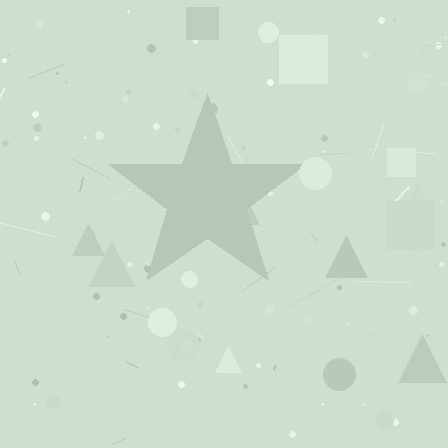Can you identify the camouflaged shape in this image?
The camouflaged shape is a star.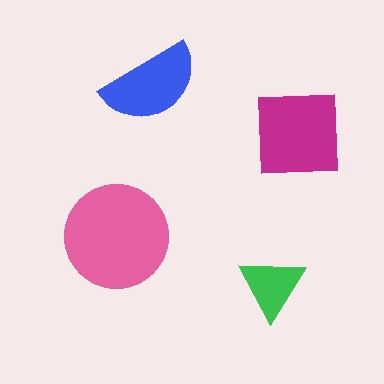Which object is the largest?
The pink circle.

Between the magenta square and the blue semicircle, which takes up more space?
The magenta square.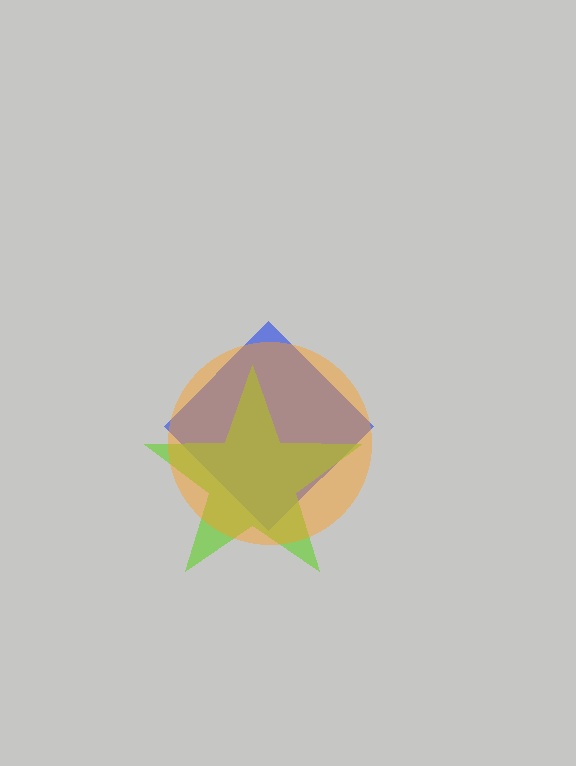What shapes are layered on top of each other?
The layered shapes are: a blue diamond, a lime star, an orange circle.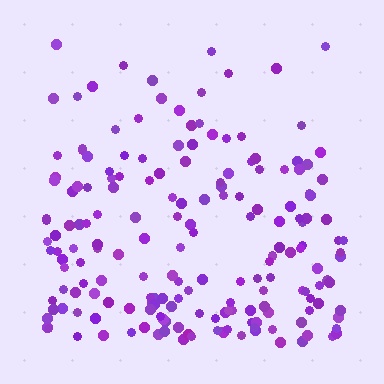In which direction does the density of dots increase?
From top to bottom, with the bottom side densest.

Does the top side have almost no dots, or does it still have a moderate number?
Still a moderate number, just noticeably fewer than the bottom.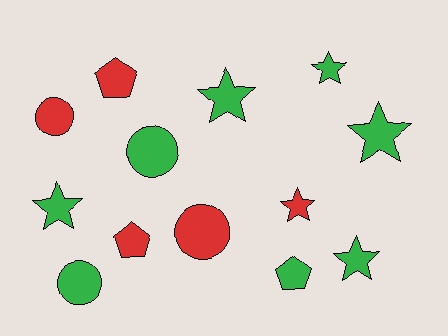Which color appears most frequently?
Green, with 8 objects.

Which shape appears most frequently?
Star, with 6 objects.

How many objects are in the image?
There are 13 objects.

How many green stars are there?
There are 5 green stars.